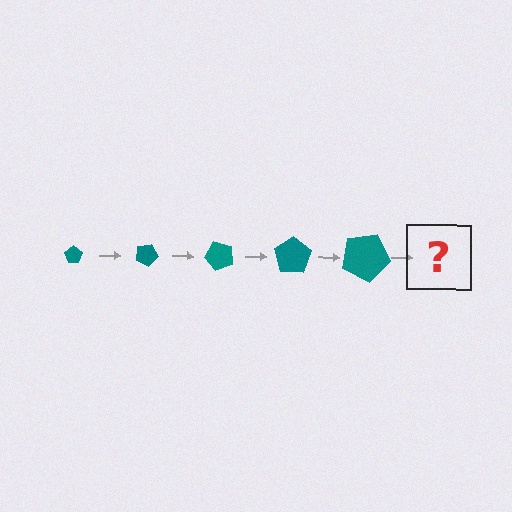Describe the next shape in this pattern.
It should be a pentagon, larger than the previous one and rotated 125 degrees from the start.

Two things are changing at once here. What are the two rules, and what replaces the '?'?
The two rules are that the pentagon grows larger each step and it rotates 25 degrees each step. The '?' should be a pentagon, larger than the previous one and rotated 125 degrees from the start.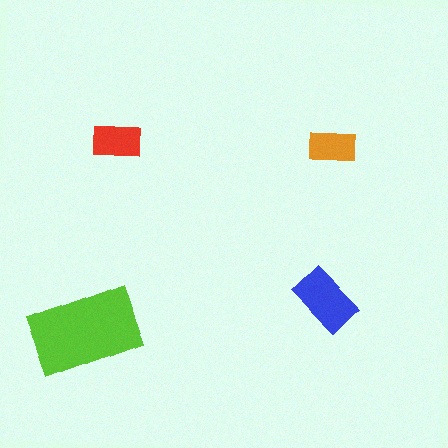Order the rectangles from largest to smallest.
the lime one, the blue one, the red one, the orange one.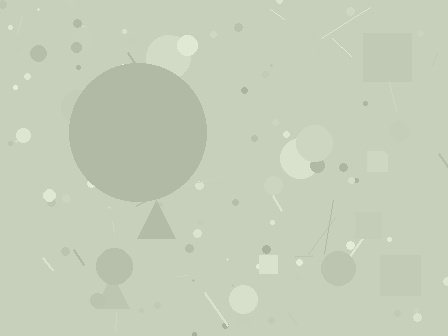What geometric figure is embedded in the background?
A circle is embedded in the background.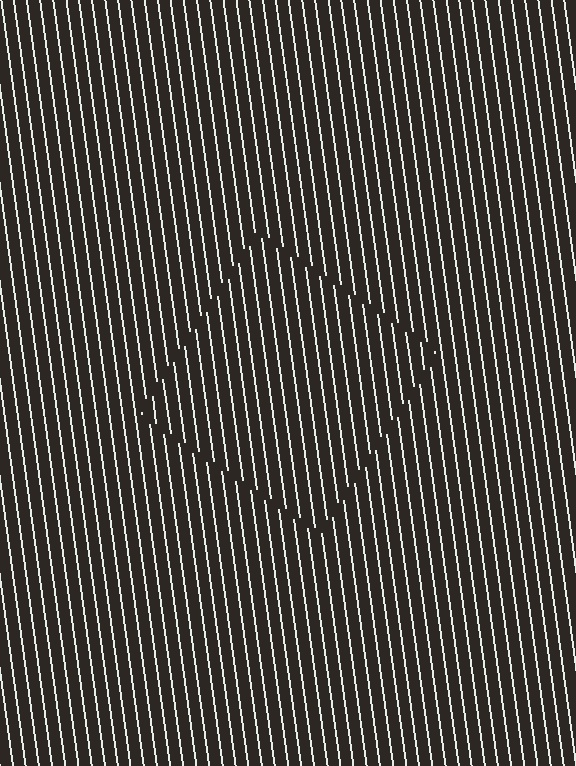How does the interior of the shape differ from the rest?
The interior of the shape contains the same grating, shifted by half a period — the contour is defined by the phase discontinuity where line-ends from the inner and outer gratings abut.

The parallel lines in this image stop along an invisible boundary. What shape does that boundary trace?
An illusory square. The interior of the shape contains the same grating, shifted by half a period — the contour is defined by the phase discontinuity where line-ends from the inner and outer gratings abut.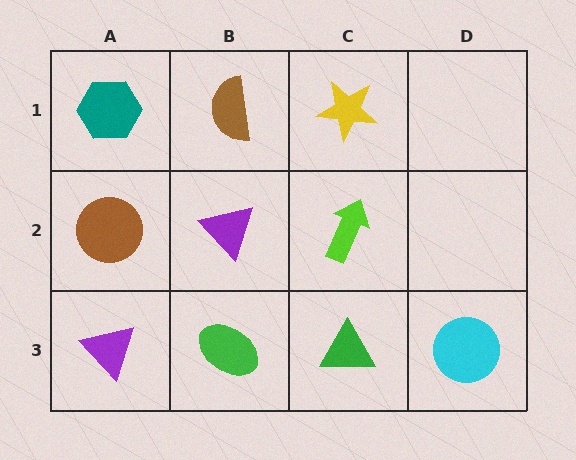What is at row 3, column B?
A green ellipse.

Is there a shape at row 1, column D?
No, that cell is empty.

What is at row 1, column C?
A yellow star.